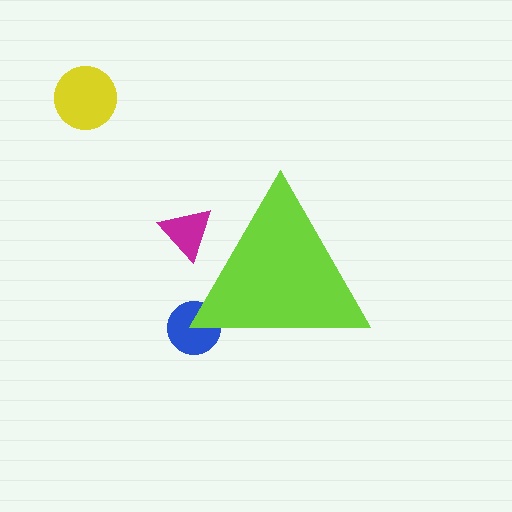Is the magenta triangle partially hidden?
Yes, the magenta triangle is partially hidden behind the lime triangle.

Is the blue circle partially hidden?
Yes, the blue circle is partially hidden behind the lime triangle.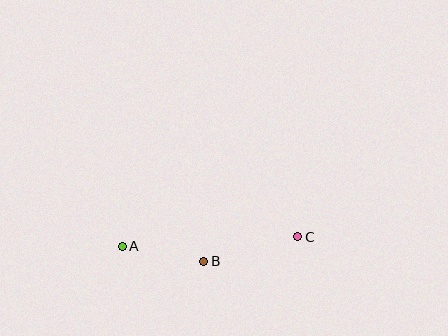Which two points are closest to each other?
Points A and B are closest to each other.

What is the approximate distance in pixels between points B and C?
The distance between B and C is approximately 97 pixels.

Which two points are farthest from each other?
Points A and C are farthest from each other.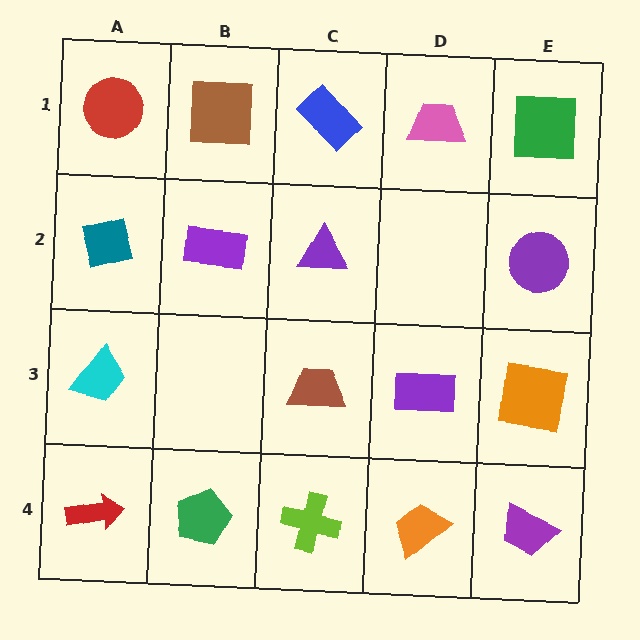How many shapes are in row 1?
5 shapes.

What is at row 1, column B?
A brown square.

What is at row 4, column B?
A green pentagon.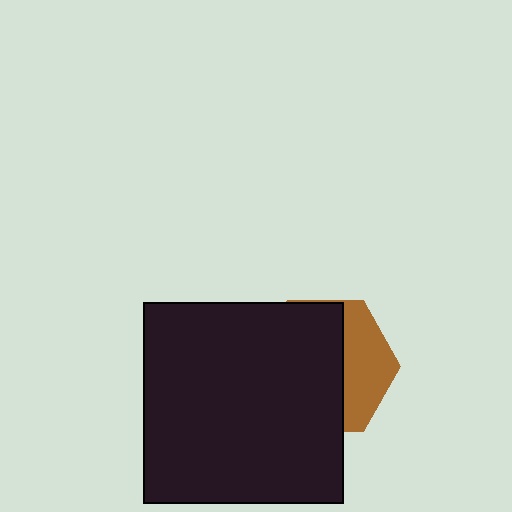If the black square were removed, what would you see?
You would see the complete brown hexagon.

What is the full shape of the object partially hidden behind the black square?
The partially hidden object is a brown hexagon.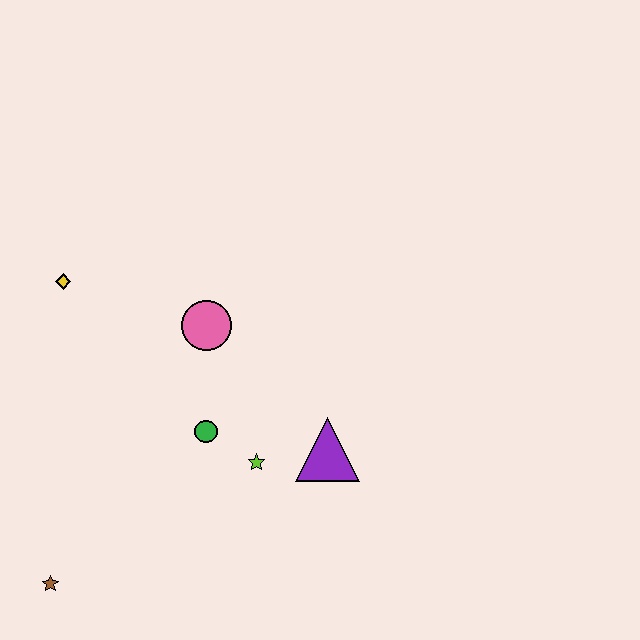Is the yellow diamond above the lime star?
Yes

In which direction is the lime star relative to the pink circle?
The lime star is below the pink circle.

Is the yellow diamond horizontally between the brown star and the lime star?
Yes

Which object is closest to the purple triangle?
The lime star is closest to the purple triangle.